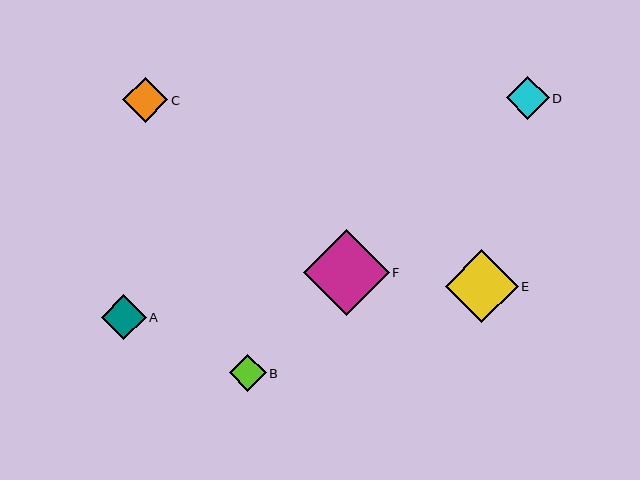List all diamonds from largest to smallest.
From largest to smallest: F, E, C, A, D, B.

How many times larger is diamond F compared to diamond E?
Diamond F is approximately 1.2 times the size of diamond E.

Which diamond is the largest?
Diamond F is the largest with a size of approximately 86 pixels.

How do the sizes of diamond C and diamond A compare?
Diamond C and diamond A are approximately the same size.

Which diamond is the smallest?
Diamond B is the smallest with a size of approximately 36 pixels.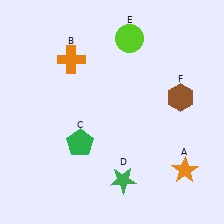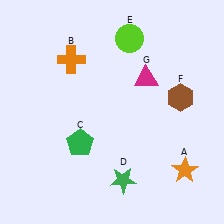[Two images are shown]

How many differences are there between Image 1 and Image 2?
There is 1 difference between the two images.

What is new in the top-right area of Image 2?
A magenta triangle (G) was added in the top-right area of Image 2.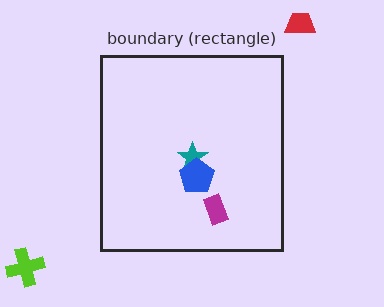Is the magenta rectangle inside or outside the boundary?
Inside.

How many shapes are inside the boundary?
3 inside, 2 outside.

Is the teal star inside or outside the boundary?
Inside.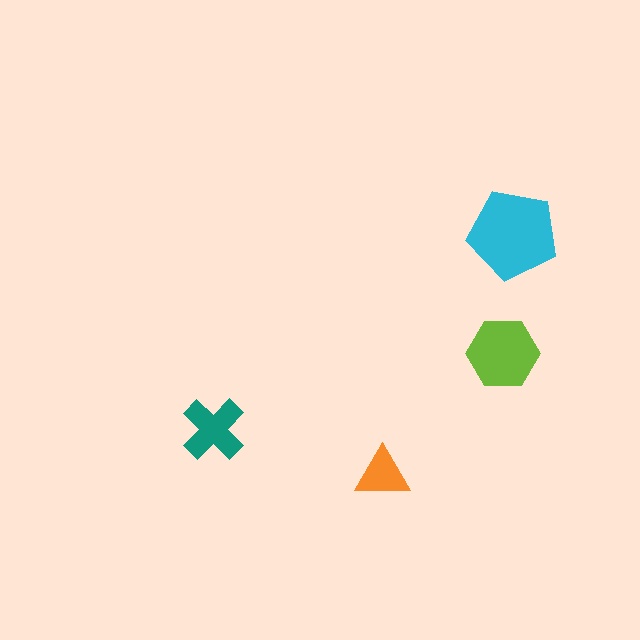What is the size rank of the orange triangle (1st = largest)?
4th.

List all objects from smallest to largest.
The orange triangle, the teal cross, the lime hexagon, the cyan pentagon.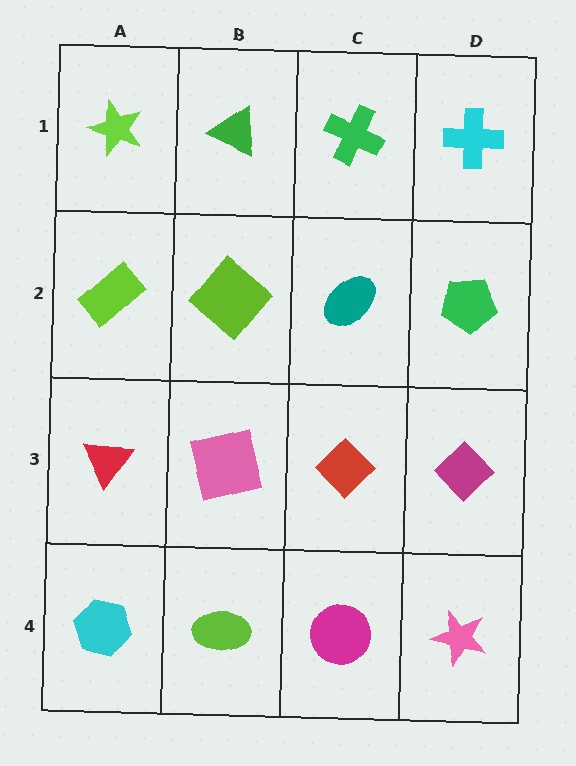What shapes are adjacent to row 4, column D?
A magenta diamond (row 3, column D), a magenta circle (row 4, column C).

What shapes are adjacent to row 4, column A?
A red triangle (row 3, column A), a lime ellipse (row 4, column B).